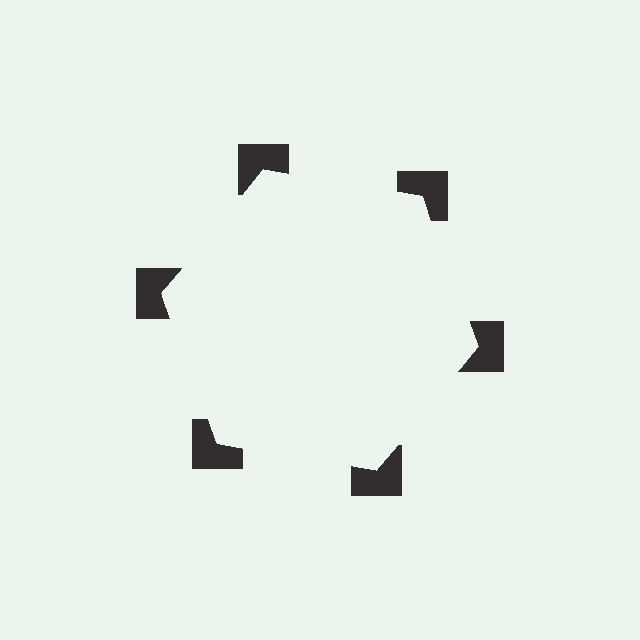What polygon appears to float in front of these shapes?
An illusory hexagon — its edges are inferred from the aligned wedge cuts in the notched squares, not physically drawn.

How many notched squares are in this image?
There are 6 — one at each vertex of the illusory hexagon.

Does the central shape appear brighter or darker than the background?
It typically appears slightly brighter than the background, even though no actual brightness change is drawn.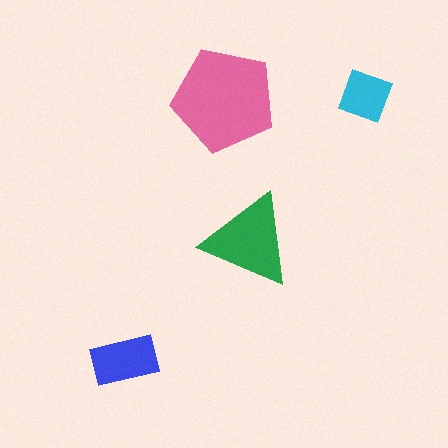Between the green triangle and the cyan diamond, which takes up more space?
The green triangle.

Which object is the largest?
The pink pentagon.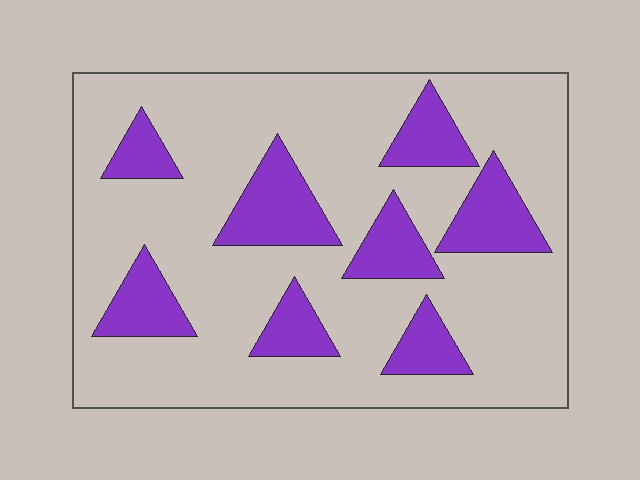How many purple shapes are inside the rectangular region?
8.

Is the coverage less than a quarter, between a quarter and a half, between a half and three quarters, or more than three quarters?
Less than a quarter.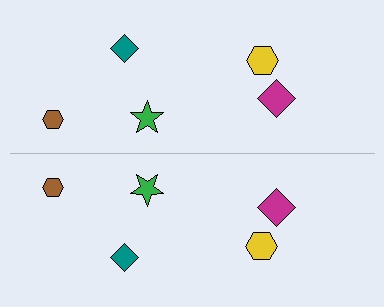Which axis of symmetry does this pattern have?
The pattern has a horizontal axis of symmetry running through the center of the image.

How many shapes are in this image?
There are 10 shapes in this image.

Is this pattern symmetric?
Yes, this pattern has bilateral (reflection) symmetry.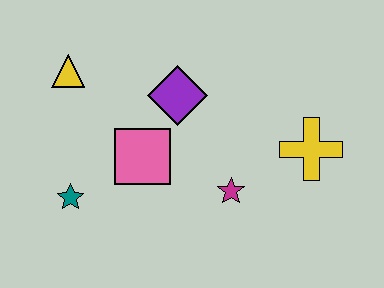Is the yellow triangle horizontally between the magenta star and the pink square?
No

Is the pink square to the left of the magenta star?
Yes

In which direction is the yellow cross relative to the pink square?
The yellow cross is to the right of the pink square.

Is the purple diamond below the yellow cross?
No